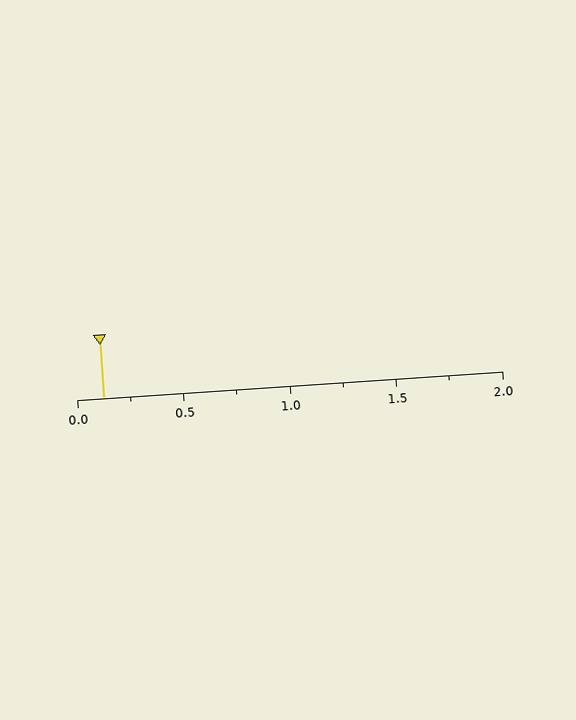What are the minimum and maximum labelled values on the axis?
The axis runs from 0.0 to 2.0.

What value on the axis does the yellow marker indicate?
The marker indicates approximately 0.12.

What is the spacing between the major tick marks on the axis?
The major ticks are spaced 0.5 apart.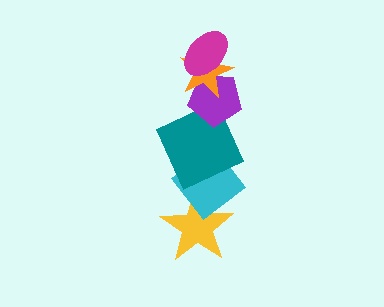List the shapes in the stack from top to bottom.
From top to bottom: the magenta ellipse, the orange star, the purple pentagon, the teal square, the cyan diamond, the yellow star.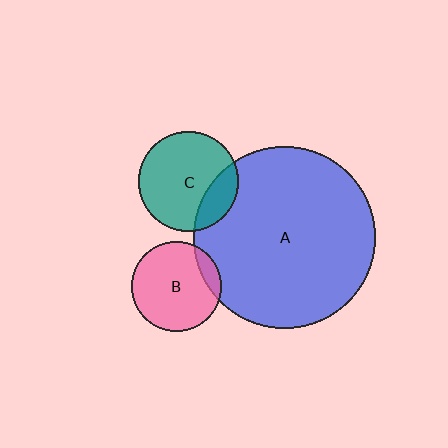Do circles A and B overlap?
Yes.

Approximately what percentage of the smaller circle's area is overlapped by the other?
Approximately 10%.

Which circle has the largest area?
Circle A (blue).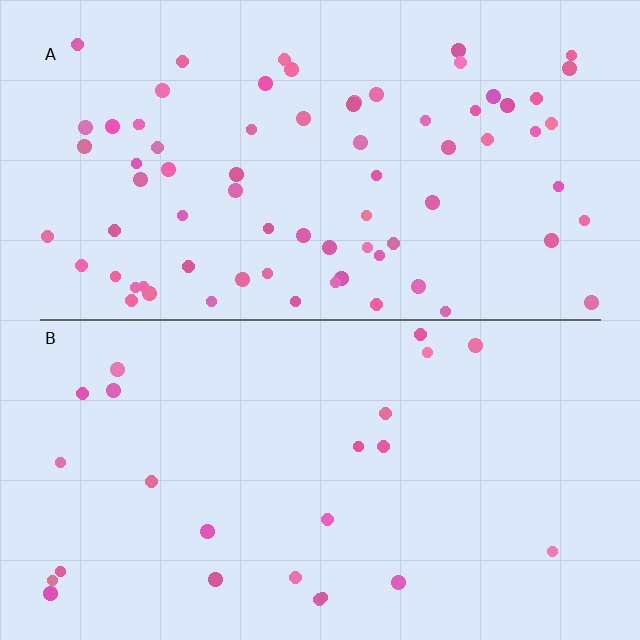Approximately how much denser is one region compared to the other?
Approximately 3.1× — region A over region B.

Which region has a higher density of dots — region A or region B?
A (the top).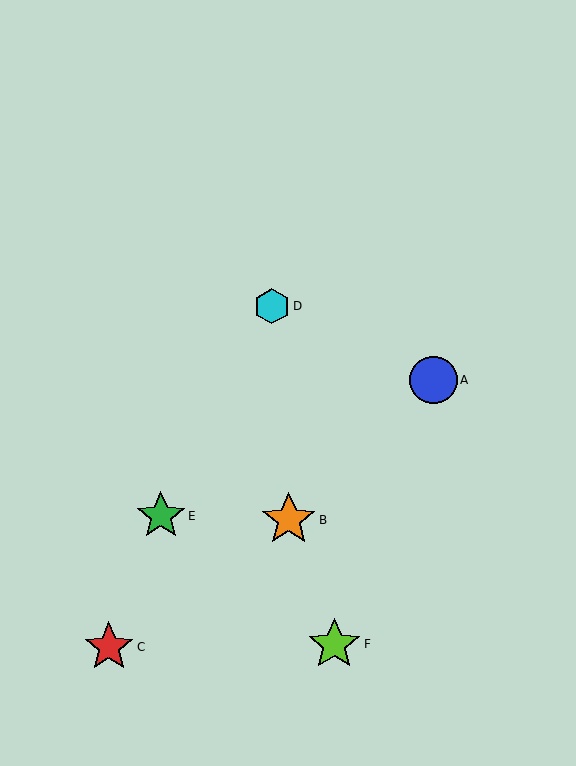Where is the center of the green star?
The center of the green star is at (161, 516).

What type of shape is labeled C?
Shape C is a red star.